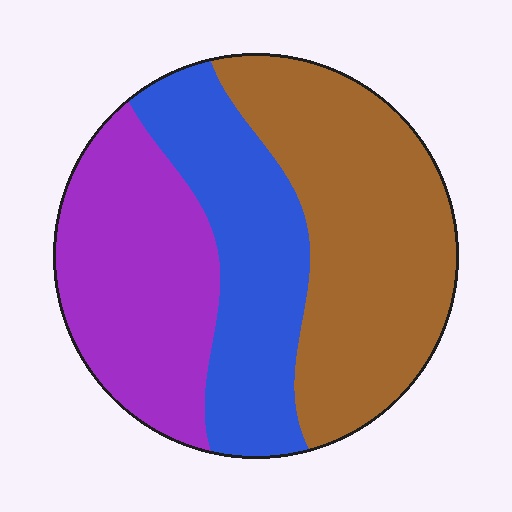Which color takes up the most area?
Brown, at roughly 40%.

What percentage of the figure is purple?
Purple takes up about one third (1/3) of the figure.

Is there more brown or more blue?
Brown.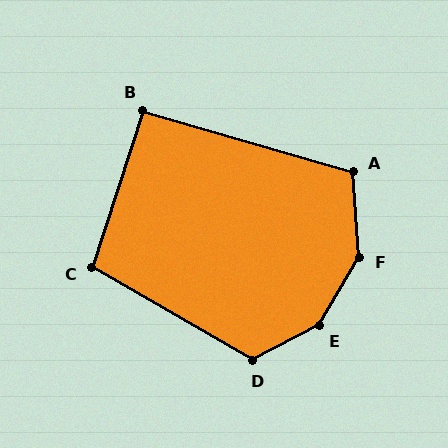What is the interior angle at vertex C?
Approximately 102 degrees (obtuse).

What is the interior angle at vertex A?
Approximately 110 degrees (obtuse).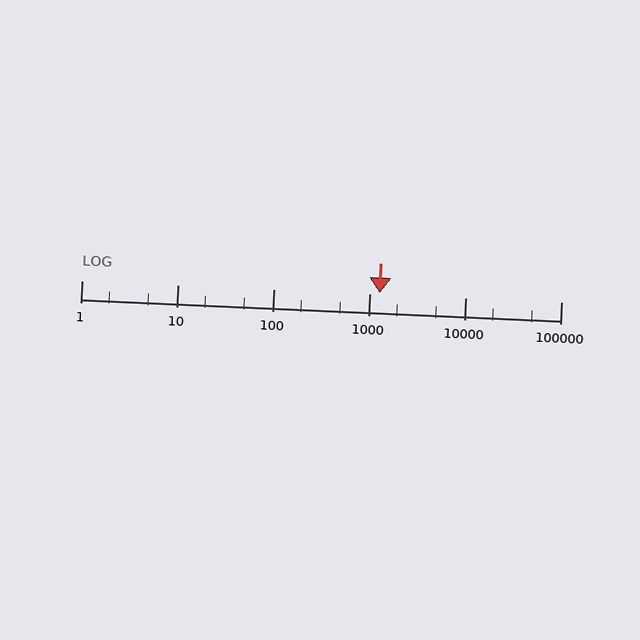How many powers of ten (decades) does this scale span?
The scale spans 5 decades, from 1 to 100000.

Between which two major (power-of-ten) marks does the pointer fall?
The pointer is between 1000 and 10000.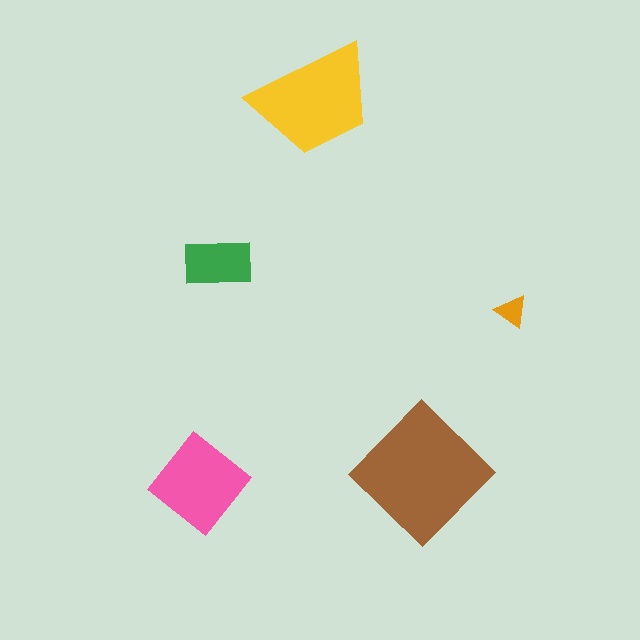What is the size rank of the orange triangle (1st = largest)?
5th.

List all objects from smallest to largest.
The orange triangle, the green rectangle, the pink diamond, the yellow trapezoid, the brown diamond.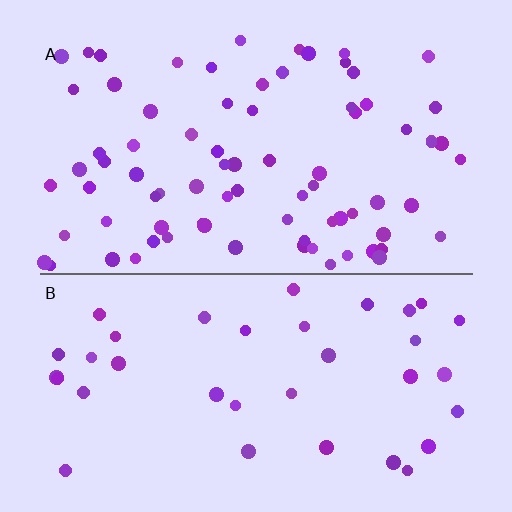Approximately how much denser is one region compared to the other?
Approximately 2.1× — region A over region B.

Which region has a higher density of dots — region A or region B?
A (the top).